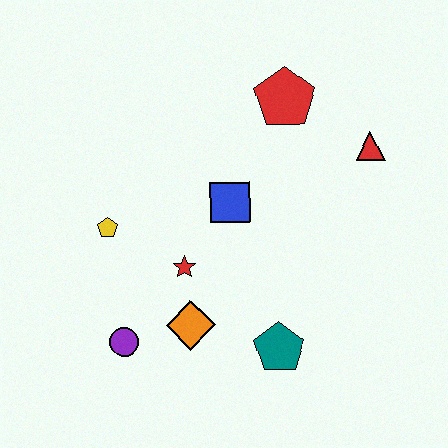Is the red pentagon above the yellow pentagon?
Yes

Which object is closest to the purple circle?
The orange diamond is closest to the purple circle.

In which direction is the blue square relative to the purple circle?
The blue square is above the purple circle.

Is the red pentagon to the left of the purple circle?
No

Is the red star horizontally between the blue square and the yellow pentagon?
Yes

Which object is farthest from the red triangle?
The purple circle is farthest from the red triangle.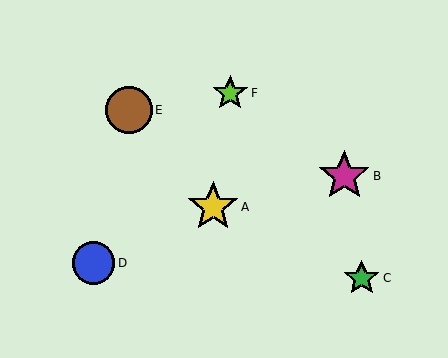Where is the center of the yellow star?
The center of the yellow star is at (213, 207).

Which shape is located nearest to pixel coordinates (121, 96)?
The brown circle (labeled E) at (129, 110) is nearest to that location.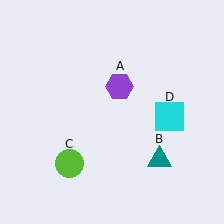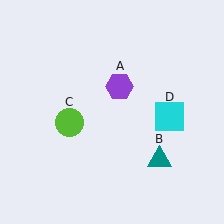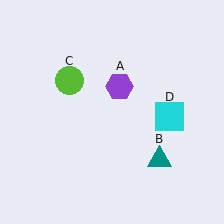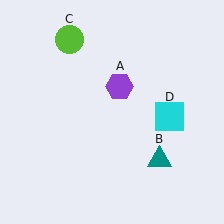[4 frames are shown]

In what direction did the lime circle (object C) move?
The lime circle (object C) moved up.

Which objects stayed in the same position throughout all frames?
Purple hexagon (object A) and teal triangle (object B) and cyan square (object D) remained stationary.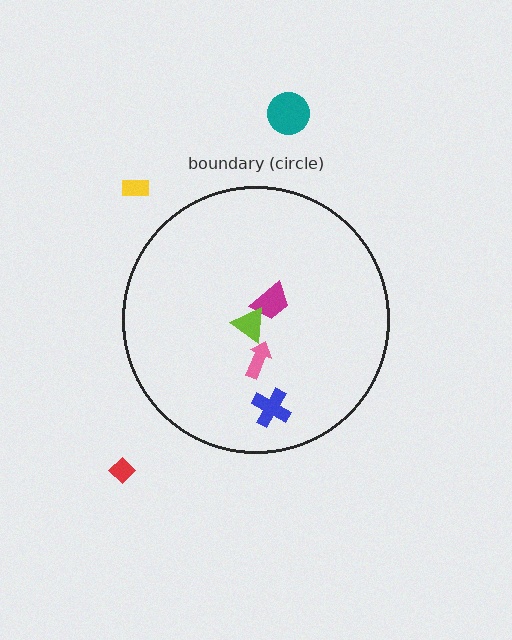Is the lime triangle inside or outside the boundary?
Inside.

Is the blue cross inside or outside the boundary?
Inside.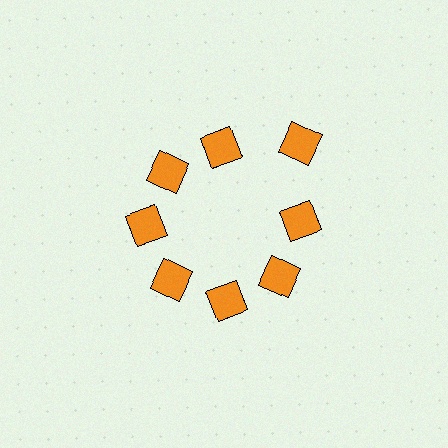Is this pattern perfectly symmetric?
No. The 8 orange diamonds are arranged in a ring, but one element near the 2 o'clock position is pushed outward from the center, breaking the 8-fold rotational symmetry.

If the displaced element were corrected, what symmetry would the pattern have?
It would have 8-fold rotational symmetry — the pattern would map onto itself every 45 degrees.